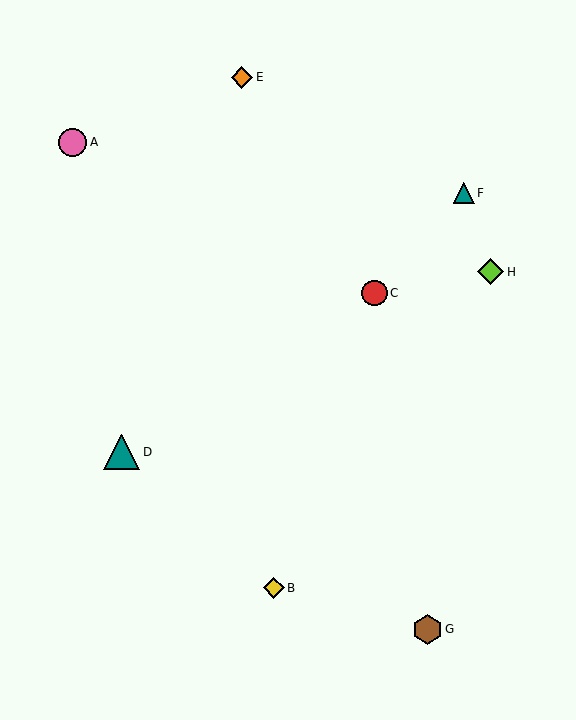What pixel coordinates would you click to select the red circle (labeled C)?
Click at (375, 293) to select the red circle C.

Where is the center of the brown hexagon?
The center of the brown hexagon is at (427, 629).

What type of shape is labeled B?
Shape B is a yellow diamond.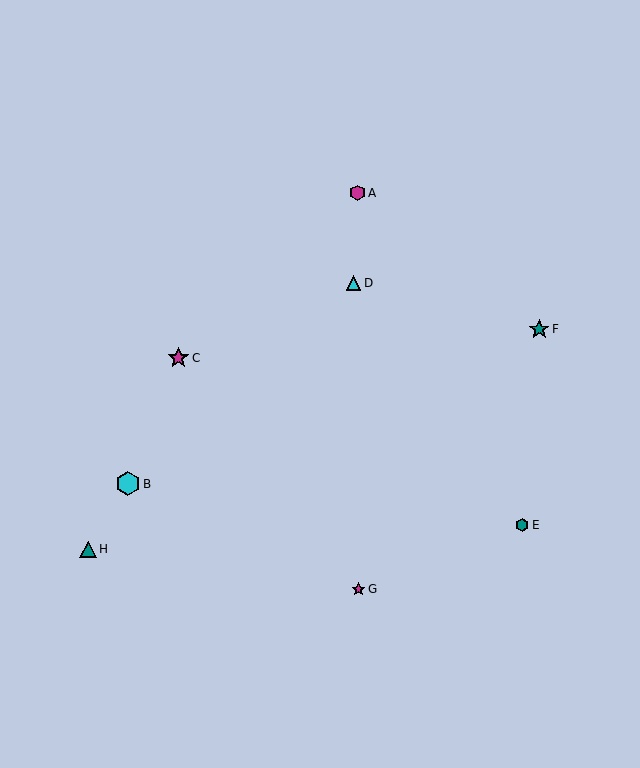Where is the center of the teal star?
The center of the teal star is at (539, 329).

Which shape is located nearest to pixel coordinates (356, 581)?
The magenta star (labeled G) at (359, 589) is nearest to that location.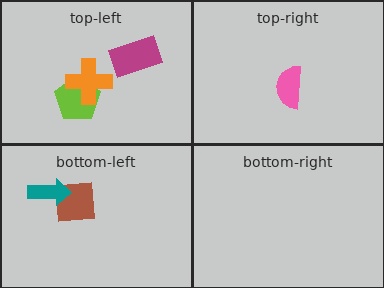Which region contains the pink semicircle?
The top-right region.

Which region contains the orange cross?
The top-left region.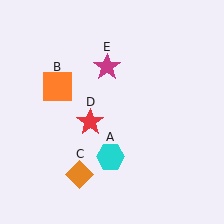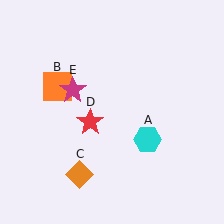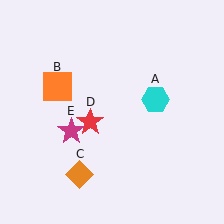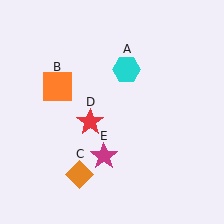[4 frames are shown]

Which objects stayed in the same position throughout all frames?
Orange square (object B) and orange diamond (object C) and red star (object D) remained stationary.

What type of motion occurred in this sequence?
The cyan hexagon (object A), magenta star (object E) rotated counterclockwise around the center of the scene.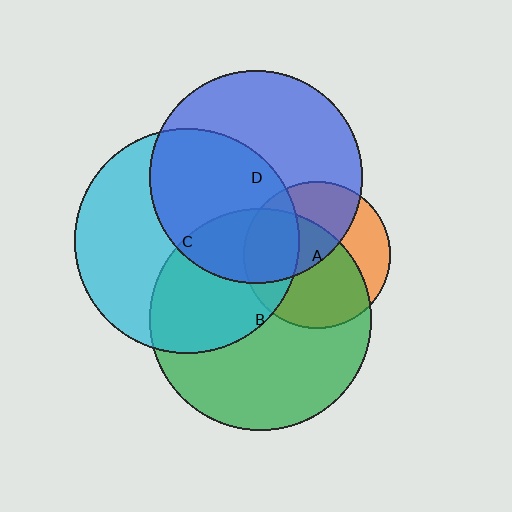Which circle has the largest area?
Circle C (cyan).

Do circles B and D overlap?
Yes.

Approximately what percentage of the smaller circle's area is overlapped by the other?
Approximately 25%.